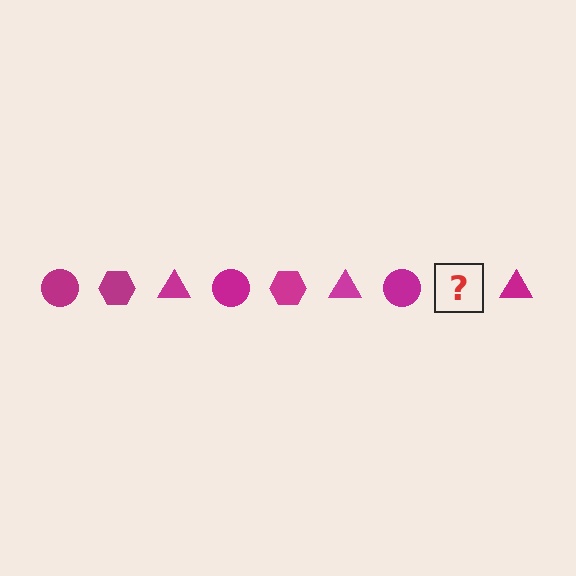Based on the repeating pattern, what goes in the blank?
The blank should be a magenta hexagon.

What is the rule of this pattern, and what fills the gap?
The rule is that the pattern cycles through circle, hexagon, triangle shapes in magenta. The gap should be filled with a magenta hexagon.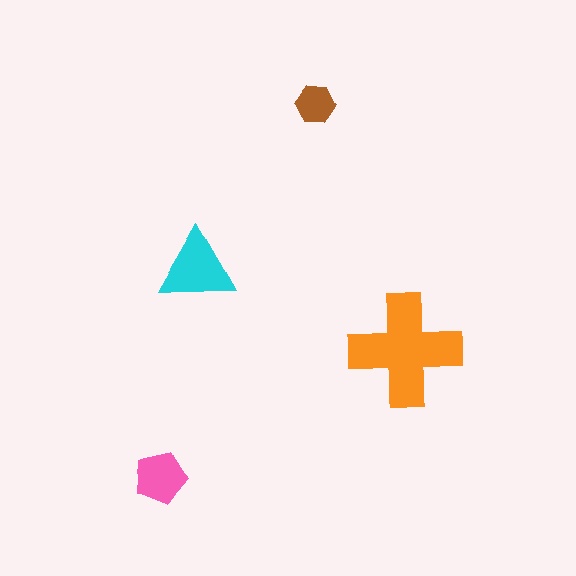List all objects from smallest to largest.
The brown hexagon, the pink pentagon, the cyan triangle, the orange cross.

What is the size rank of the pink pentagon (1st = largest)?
3rd.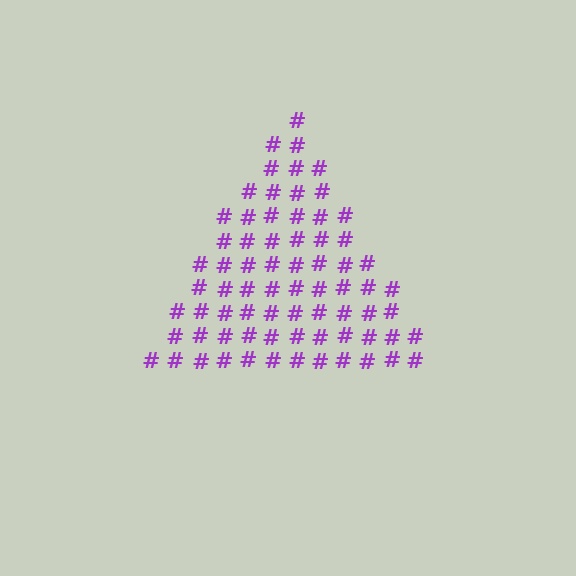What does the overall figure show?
The overall figure shows a triangle.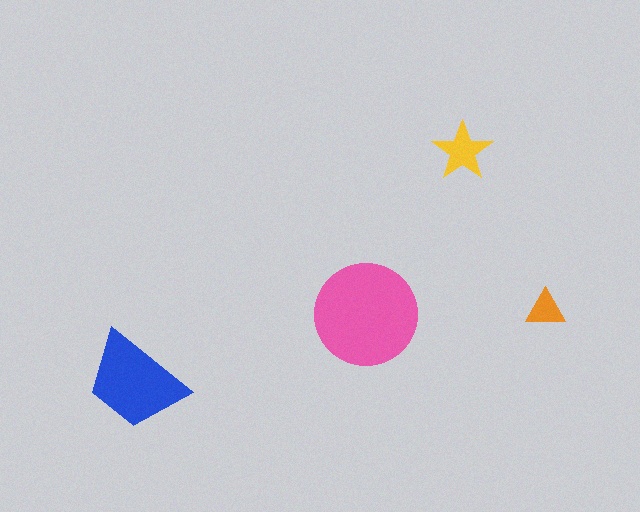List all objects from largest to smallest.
The pink circle, the blue trapezoid, the yellow star, the orange triangle.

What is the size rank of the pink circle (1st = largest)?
1st.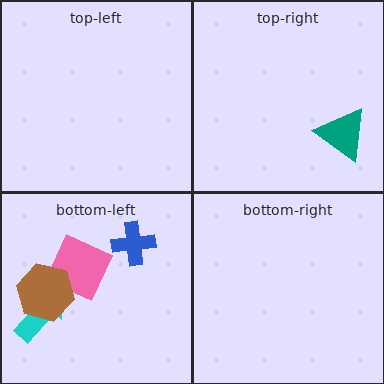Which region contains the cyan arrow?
The bottom-left region.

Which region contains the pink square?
The bottom-left region.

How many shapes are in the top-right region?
1.